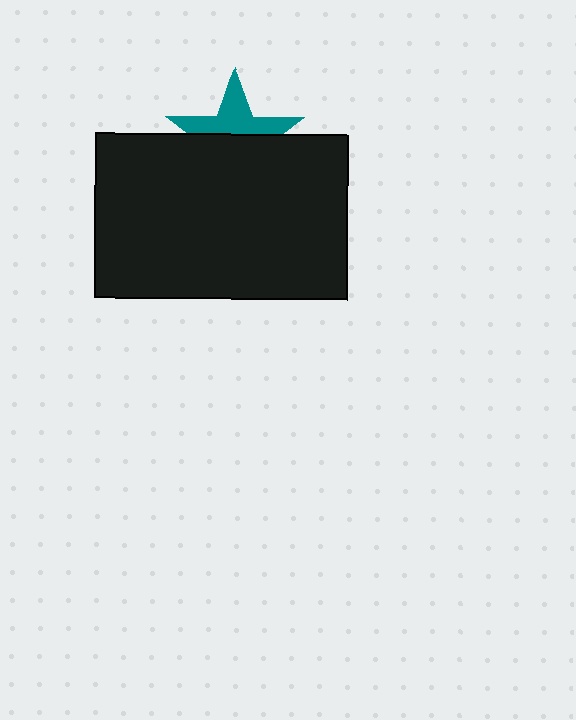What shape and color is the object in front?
The object in front is a black rectangle.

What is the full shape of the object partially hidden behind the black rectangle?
The partially hidden object is a teal star.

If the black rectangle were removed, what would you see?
You would see the complete teal star.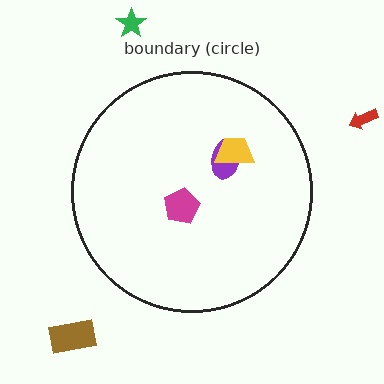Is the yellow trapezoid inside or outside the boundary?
Inside.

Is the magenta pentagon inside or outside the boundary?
Inside.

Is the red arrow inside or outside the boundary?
Outside.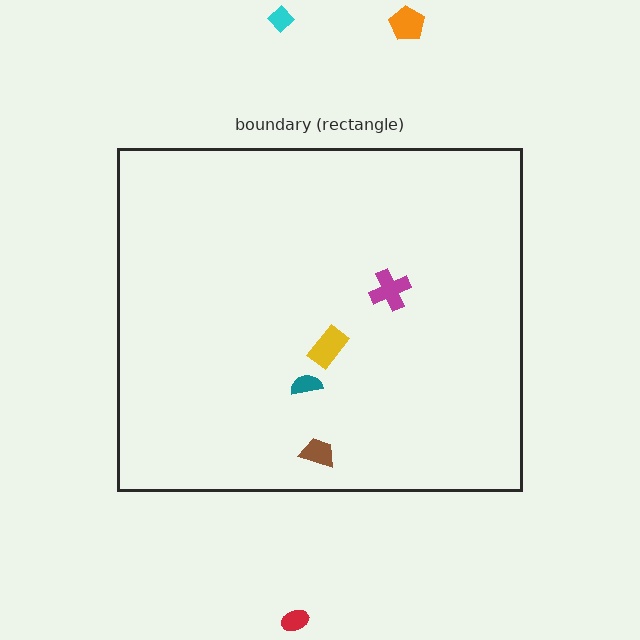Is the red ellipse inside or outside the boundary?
Outside.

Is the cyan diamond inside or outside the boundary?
Outside.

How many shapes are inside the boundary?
4 inside, 3 outside.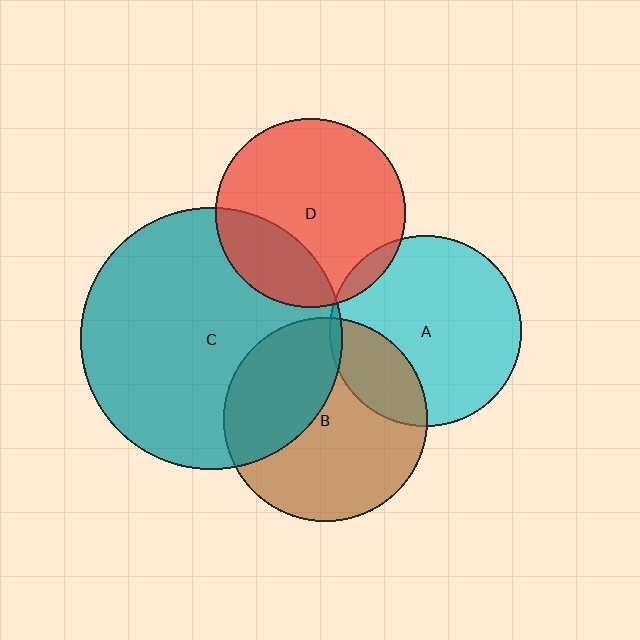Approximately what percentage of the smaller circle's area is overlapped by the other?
Approximately 5%.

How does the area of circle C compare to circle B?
Approximately 1.6 times.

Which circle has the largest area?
Circle C (teal).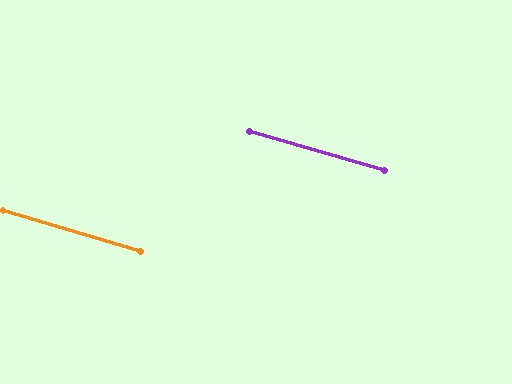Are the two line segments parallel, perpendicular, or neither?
Parallel — their directions differ by only 0.4°.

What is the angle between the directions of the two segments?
Approximately 0 degrees.